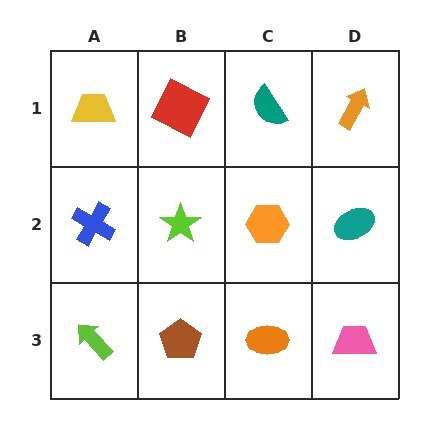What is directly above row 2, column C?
A teal semicircle.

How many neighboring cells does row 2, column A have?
3.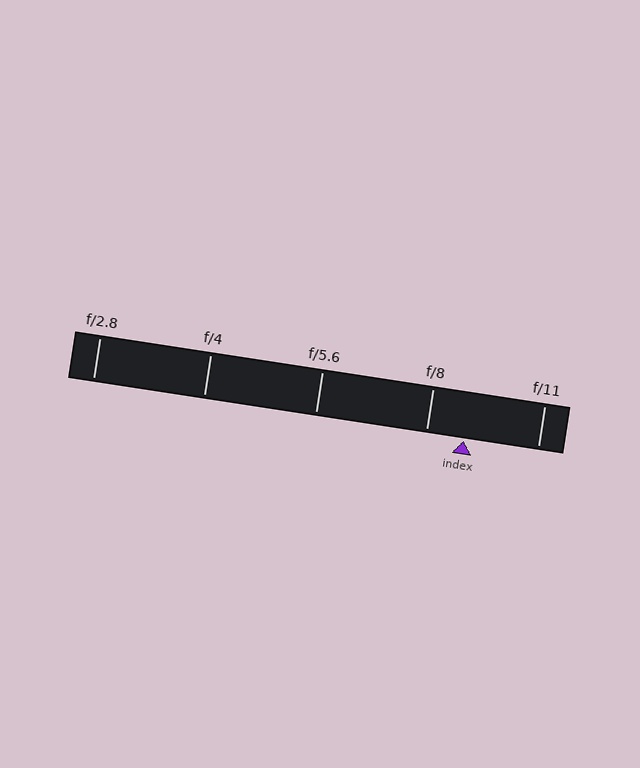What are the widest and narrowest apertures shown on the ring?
The widest aperture shown is f/2.8 and the narrowest is f/11.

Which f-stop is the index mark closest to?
The index mark is closest to f/8.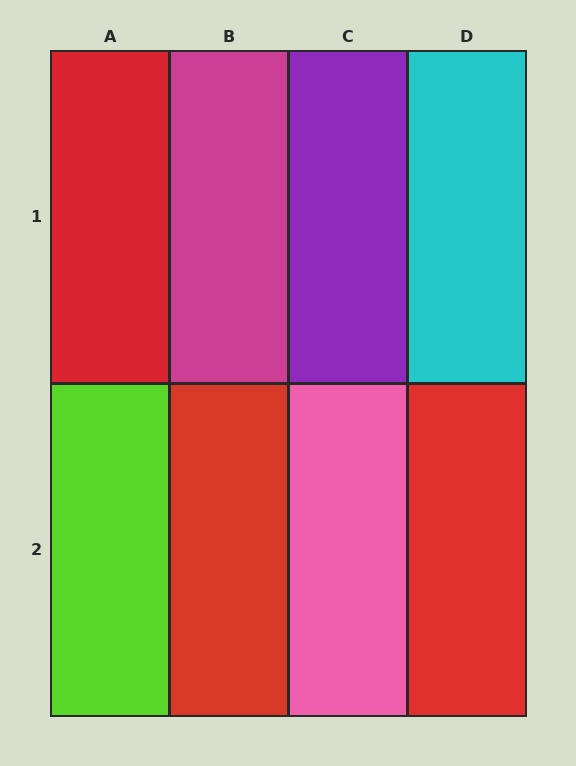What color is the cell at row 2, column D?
Red.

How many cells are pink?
1 cell is pink.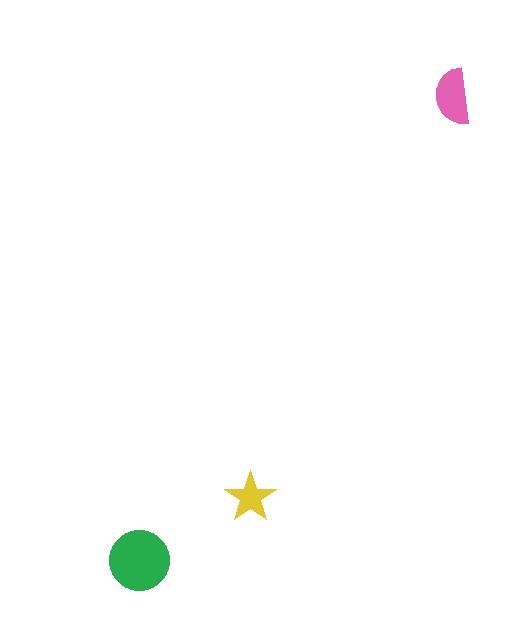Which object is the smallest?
The yellow star.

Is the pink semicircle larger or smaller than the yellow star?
Larger.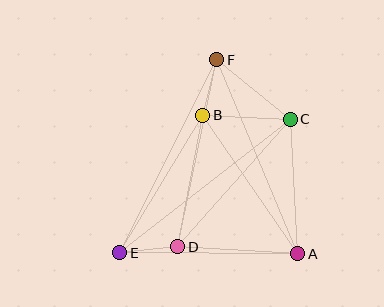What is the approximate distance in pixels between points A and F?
The distance between A and F is approximately 210 pixels.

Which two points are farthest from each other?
Points C and E are farthest from each other.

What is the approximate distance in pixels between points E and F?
The distance between E and F is approximately 216 pixels.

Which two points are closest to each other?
Points B and F are closest to each other.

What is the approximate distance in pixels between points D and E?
The distance between D and E is approximately 59 pixels.